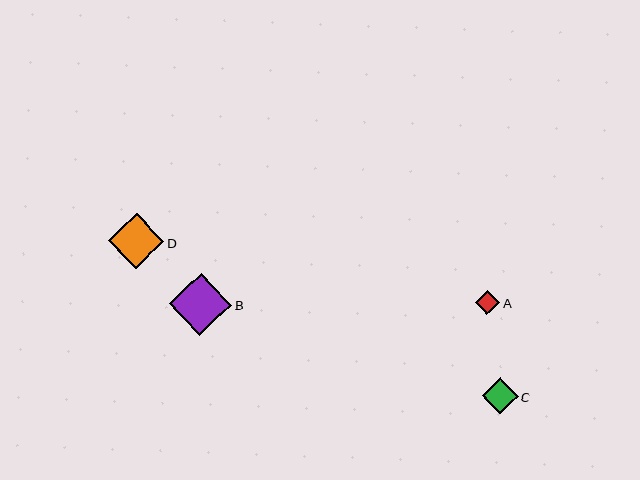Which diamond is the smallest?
Diamond A is the smallest with a size of approximately 24 pixels.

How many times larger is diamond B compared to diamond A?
Diamond B is approximately 2.6 times the size of diamond A.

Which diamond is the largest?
Diamond B is the largest with a size of approximately 62 pixels.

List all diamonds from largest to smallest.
From largest to smallest: B, D, C, A.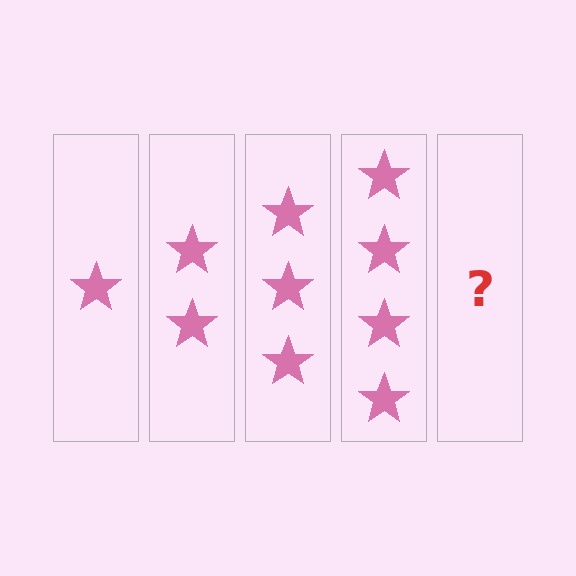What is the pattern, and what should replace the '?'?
The pattern is that each step adds one more star. The '?' should be 5 stars.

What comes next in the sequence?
The next element should be 5 stars.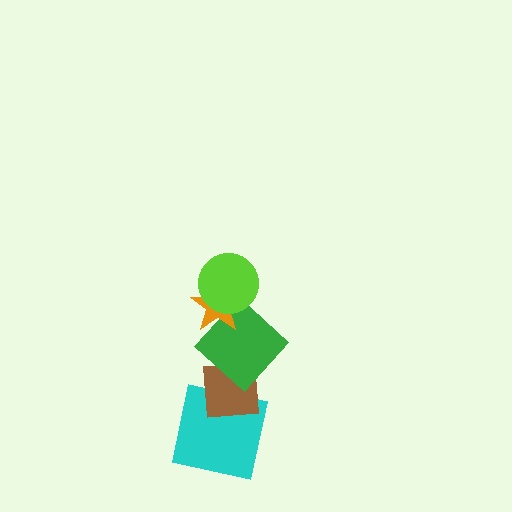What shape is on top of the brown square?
The green diamond is on top of the brown square.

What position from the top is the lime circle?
The lime circle is 1st from the top.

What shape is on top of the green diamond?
The orange star is on top of the green diamond.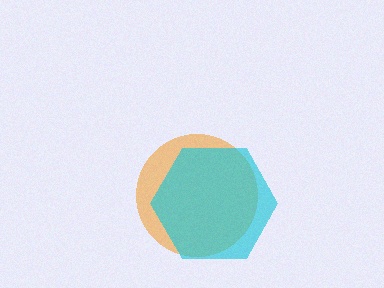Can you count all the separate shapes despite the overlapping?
Yes, there are 2 separate shapes.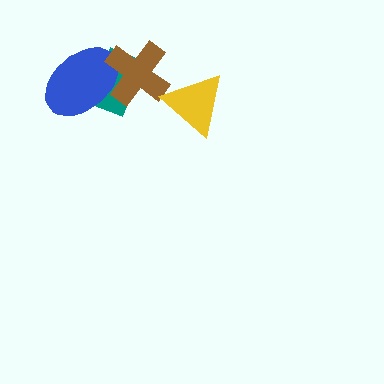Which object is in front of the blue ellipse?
The brown cross is in front of the blue ellipse.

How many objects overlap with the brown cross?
2 objects overlap with the brown cross.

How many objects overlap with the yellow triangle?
0 objects overlap with the yellow triangle.